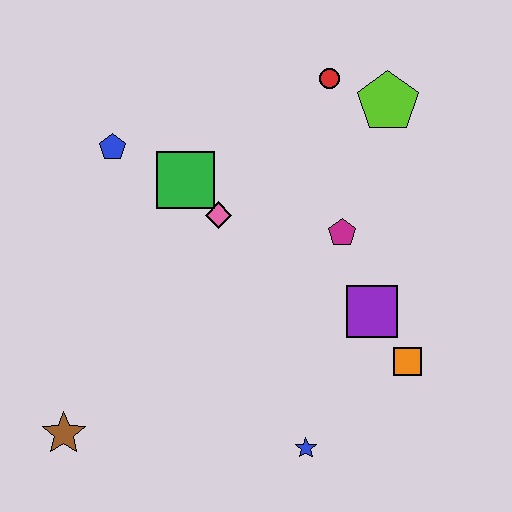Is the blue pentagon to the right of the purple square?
No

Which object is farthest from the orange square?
The blue pentagon is farthest from the orange square.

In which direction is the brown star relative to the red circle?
The brown star is below the red circle.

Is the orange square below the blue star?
No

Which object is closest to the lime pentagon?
The red circle is closest to the lime pentagon.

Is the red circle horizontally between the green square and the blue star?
No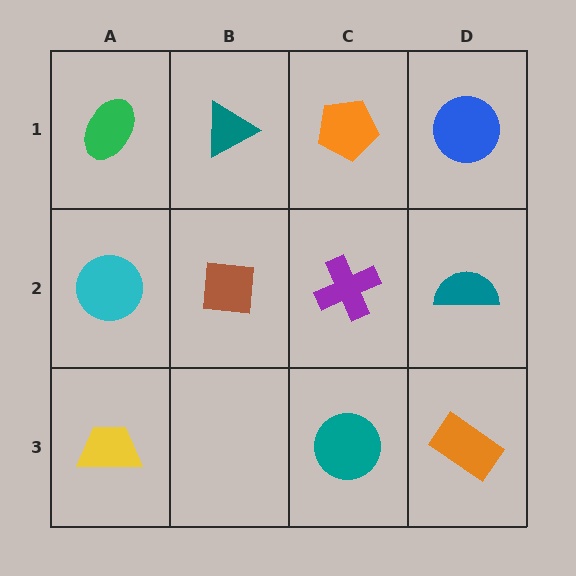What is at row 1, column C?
An orange pentagon.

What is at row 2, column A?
A cyan circle.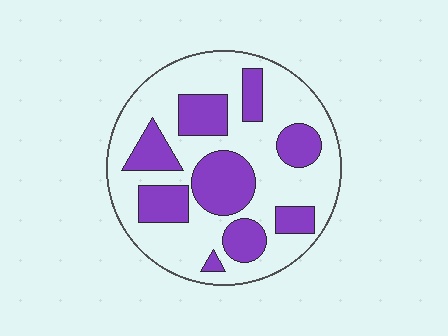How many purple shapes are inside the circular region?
9.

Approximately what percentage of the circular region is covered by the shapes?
Approximately 35%.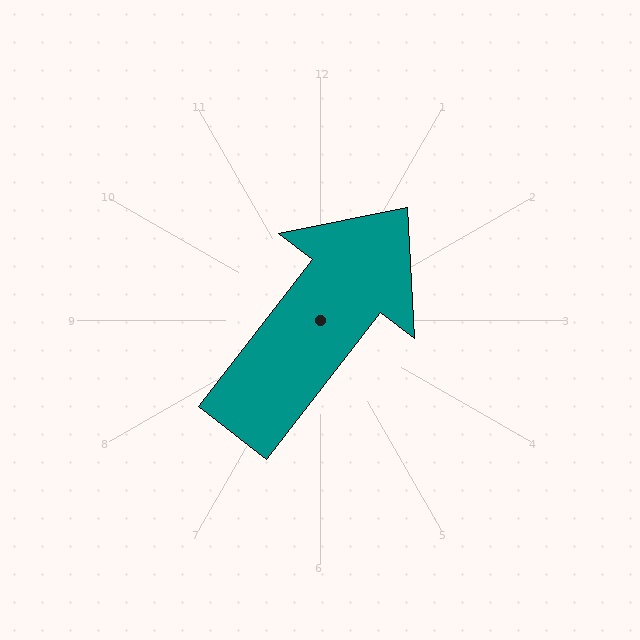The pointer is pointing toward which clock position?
Roughly 1 o'clock.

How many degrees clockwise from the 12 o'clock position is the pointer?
Approximately 38 degrees.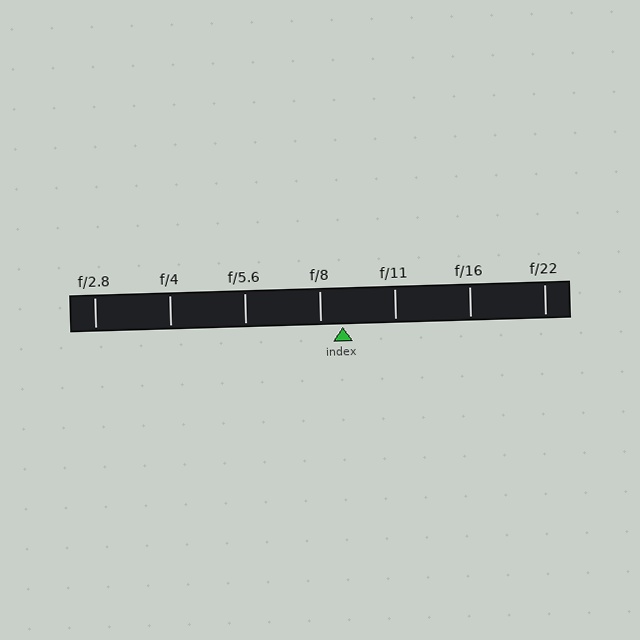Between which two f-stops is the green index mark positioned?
The index mark is between f/8 and f/11.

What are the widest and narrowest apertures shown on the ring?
The widest aperture shown is f/2.8 and the narrowest is f/22.